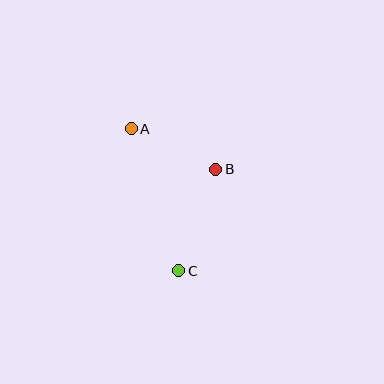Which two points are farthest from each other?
Points A and C are farthest from each other.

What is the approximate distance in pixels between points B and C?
The distance between B and C is approximately 108 pixels.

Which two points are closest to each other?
Points A and B are closest to each other.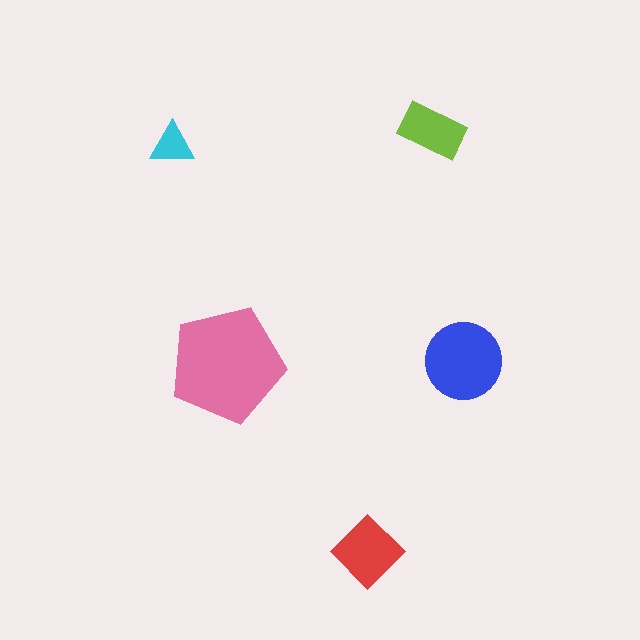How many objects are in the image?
There are 5 objects in the image.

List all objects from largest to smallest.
The pink pentagon, the blue circle, the red diamond, the lime rectangle, the cyan triangle.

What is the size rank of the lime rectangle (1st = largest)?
4th.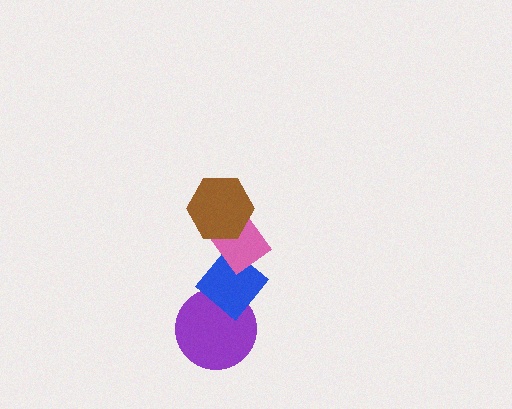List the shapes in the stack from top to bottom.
From top to bottom: the brown hexagon, the pink rectangle, the blue diamond, the purple circle.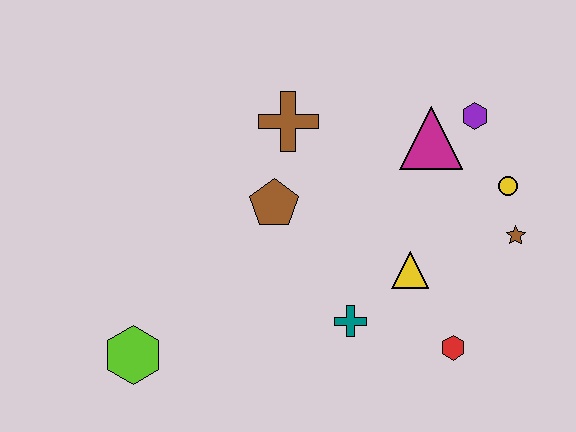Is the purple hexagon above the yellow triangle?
Yes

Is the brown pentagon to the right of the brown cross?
No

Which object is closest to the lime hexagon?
The brown pentagon is closest to the lime hexagon.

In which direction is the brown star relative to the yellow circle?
The brown star is below the yellow circle.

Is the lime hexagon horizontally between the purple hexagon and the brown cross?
No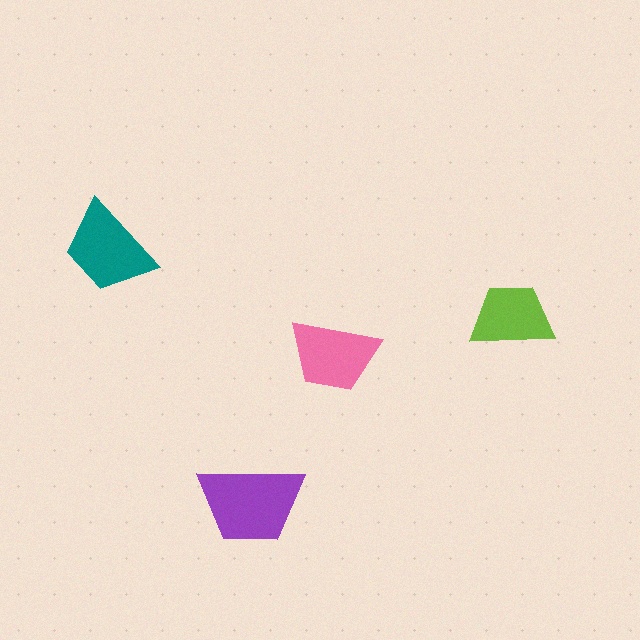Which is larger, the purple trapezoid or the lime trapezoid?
The purple one.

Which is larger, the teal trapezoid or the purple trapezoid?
The purple one.